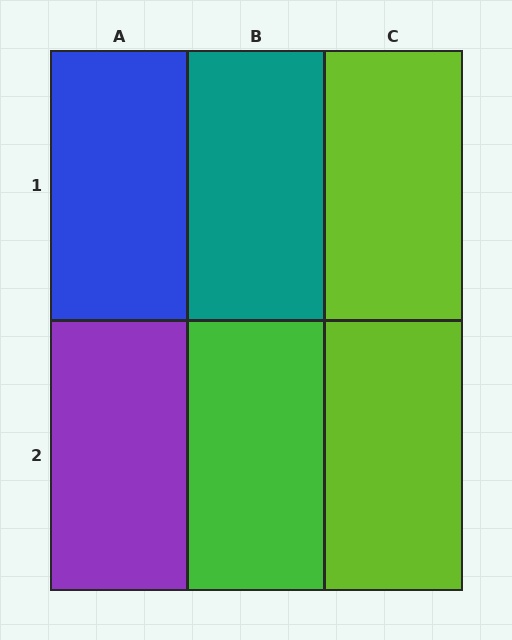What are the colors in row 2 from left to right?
Purple, green, lime.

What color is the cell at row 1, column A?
Blue.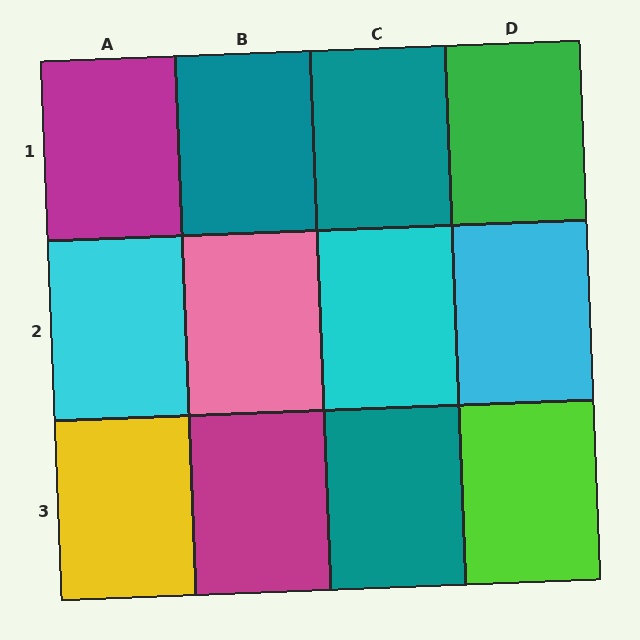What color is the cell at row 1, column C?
Teal.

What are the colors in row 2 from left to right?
Cyan, pink, cyan, cyan.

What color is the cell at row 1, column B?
Teal.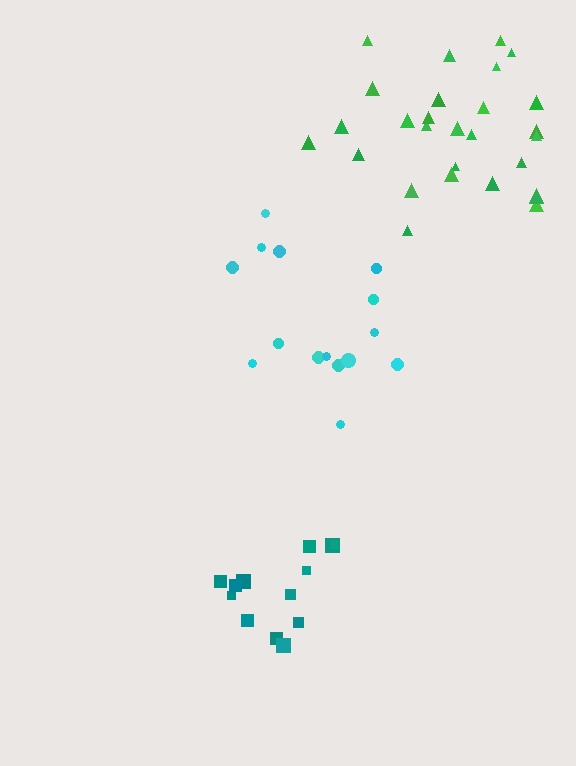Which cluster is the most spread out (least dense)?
Cyan.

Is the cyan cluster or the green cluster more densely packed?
Green.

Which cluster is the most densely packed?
Teal.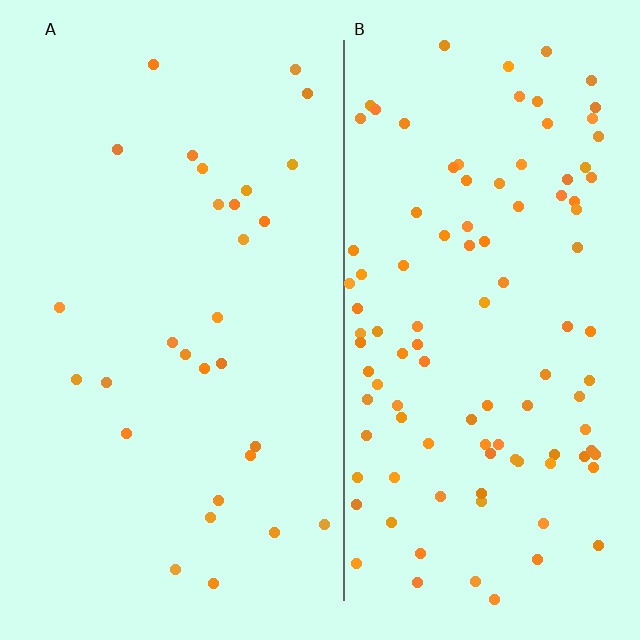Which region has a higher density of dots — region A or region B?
B (the right).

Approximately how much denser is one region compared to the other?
Approximately 3.6× — region B over region A.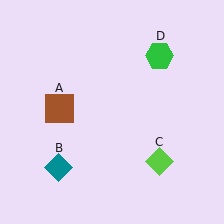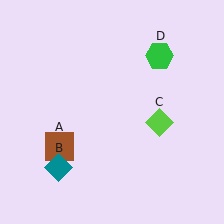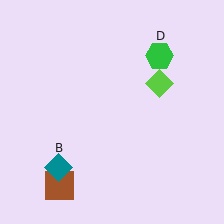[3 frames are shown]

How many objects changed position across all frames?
2 objects changed position: brown square (object A), lime diamond (object C).